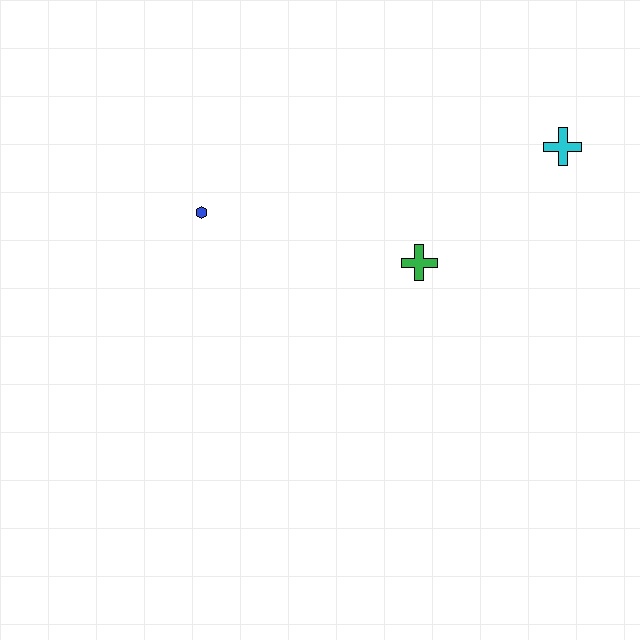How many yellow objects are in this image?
There are no yellow objects.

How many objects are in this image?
There are 3 objects.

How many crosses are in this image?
There are 2 crosses.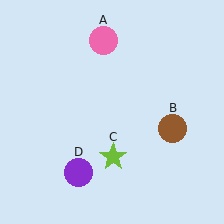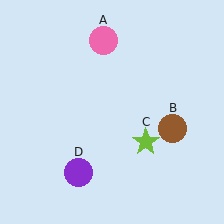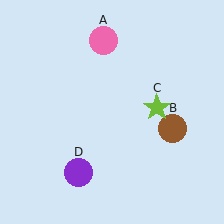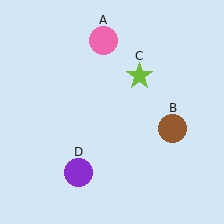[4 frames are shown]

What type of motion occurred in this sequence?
The lime star (object C) rotated counterclockwise around the center of the scene.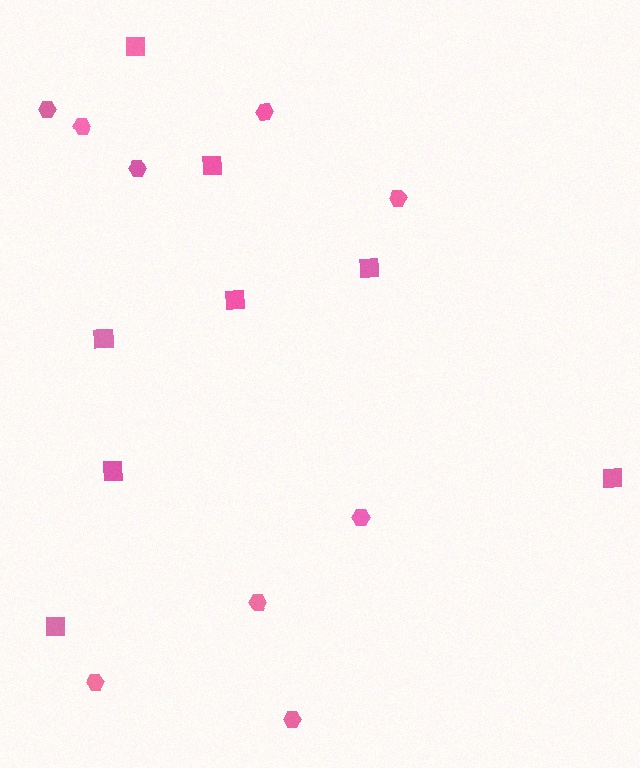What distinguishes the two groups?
There are 2 groups: one group of hexagons (9) and one group of squares (8).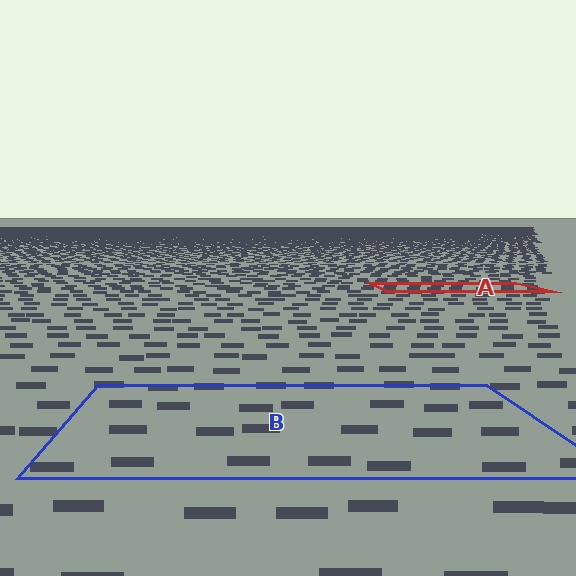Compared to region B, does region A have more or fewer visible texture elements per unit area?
Region A has more texture elements per unit area — they are packed more densely because it is farther away.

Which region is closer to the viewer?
Region B is closer. The texture elements there are larger and more spread out.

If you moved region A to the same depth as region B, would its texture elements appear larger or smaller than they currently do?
They would appear larger. At a closer depth, the same texture elements are projected at a bigger on-screen size.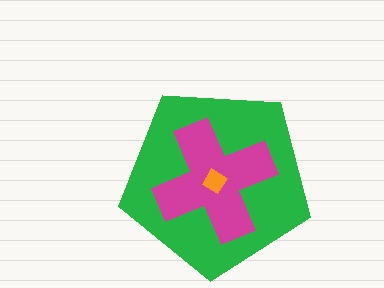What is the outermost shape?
The green pentagon.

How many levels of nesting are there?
3.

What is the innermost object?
The orange diamond.